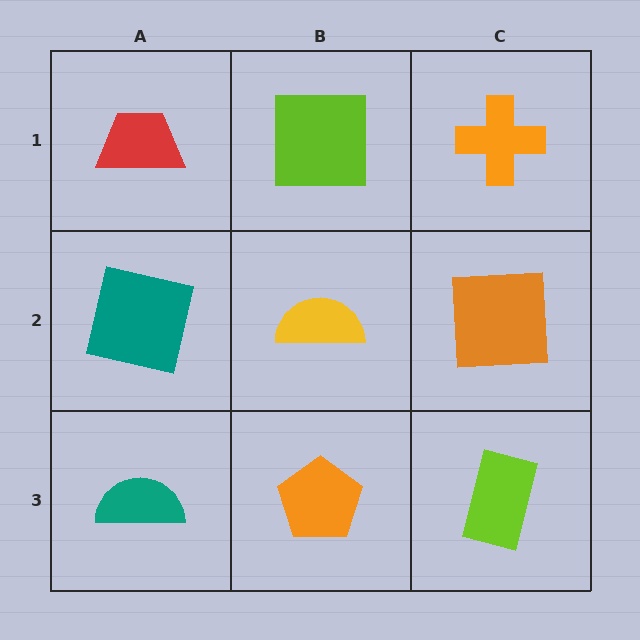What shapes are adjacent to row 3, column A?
A teal square (row 2, column A), an orange pentagon (row 3, column B).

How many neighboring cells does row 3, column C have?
2.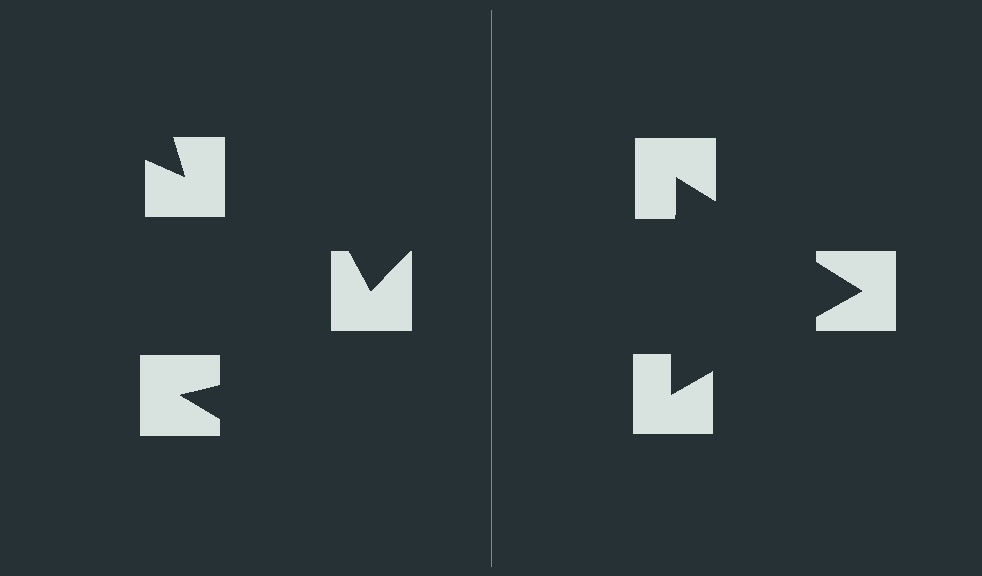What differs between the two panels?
The notched squares are positioned identically on both sides; only the wedge orientations differ. On the right they align to a triangle; on the left they are misaligned.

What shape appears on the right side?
An illusory triangle.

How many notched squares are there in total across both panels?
6 — 3 on each side.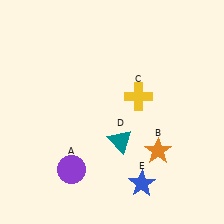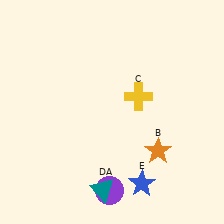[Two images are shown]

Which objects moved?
The objects that moved are: the purple circle (A), the teal triangle (D).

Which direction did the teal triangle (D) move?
The teal triangle (D) moved down.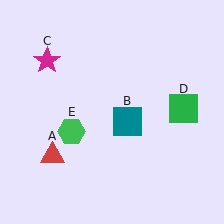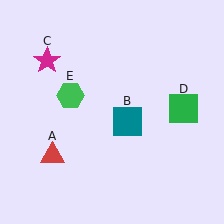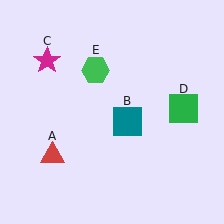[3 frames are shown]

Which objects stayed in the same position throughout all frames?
Red triangle (object A) and teal square (object B) and magenta star (object C) and green square (object D) remained stationary.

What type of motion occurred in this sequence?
The green hexagon (object E) rotated clockwise around the center of the scene.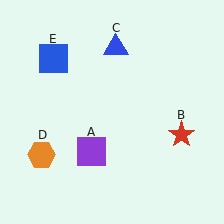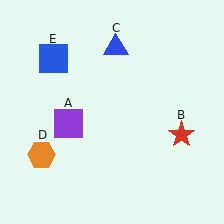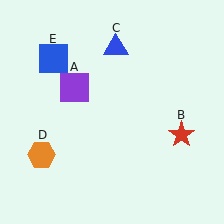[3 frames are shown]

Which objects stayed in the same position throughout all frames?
Red star (object B) and blue triangle (object C) and orange hexagon (object D) and blue square (object E) remained stationary.